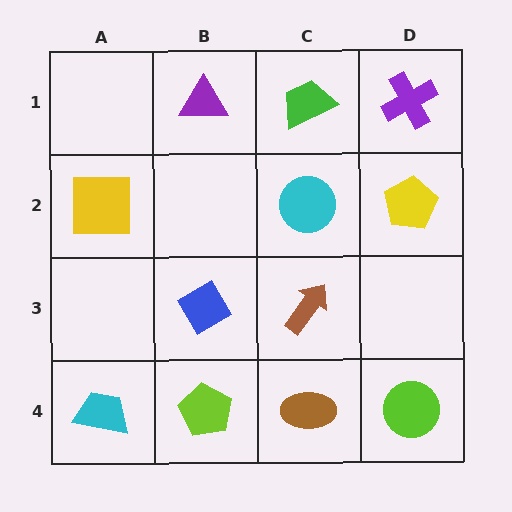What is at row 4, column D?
A lime circle.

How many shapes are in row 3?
2 shapes.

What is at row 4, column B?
A lime pentagon.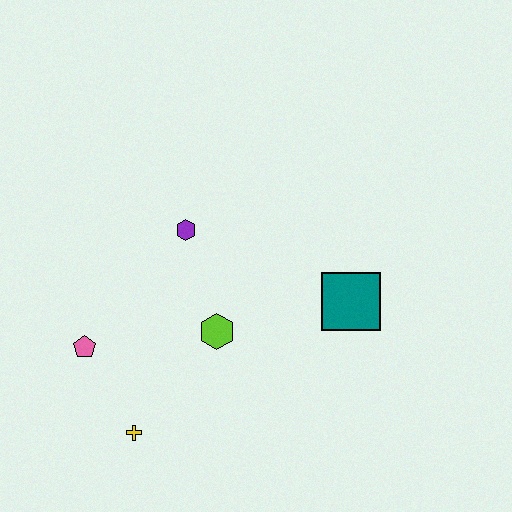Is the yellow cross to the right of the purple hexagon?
No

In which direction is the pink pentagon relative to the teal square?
The pink pentagon is to the left of the teal square.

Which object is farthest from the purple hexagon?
The yellow cross is farthest from the purple hexagon.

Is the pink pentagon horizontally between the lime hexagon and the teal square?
No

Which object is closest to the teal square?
The lime hexagon is closest to the teal square.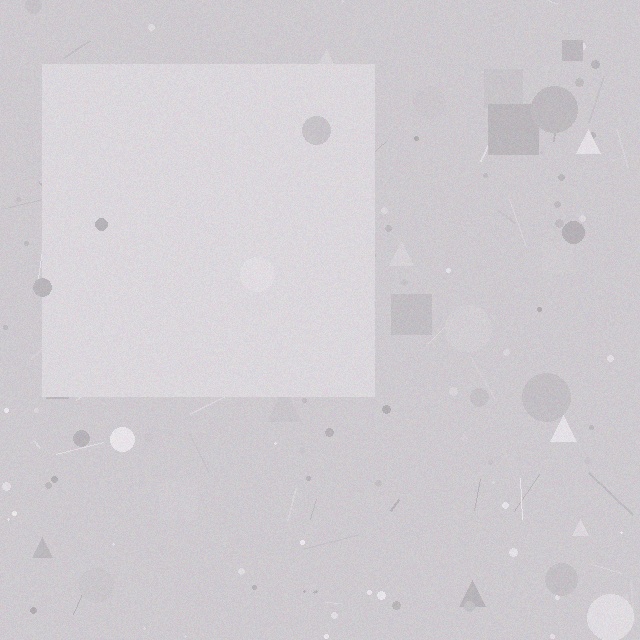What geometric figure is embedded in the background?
A square is embedded in the background.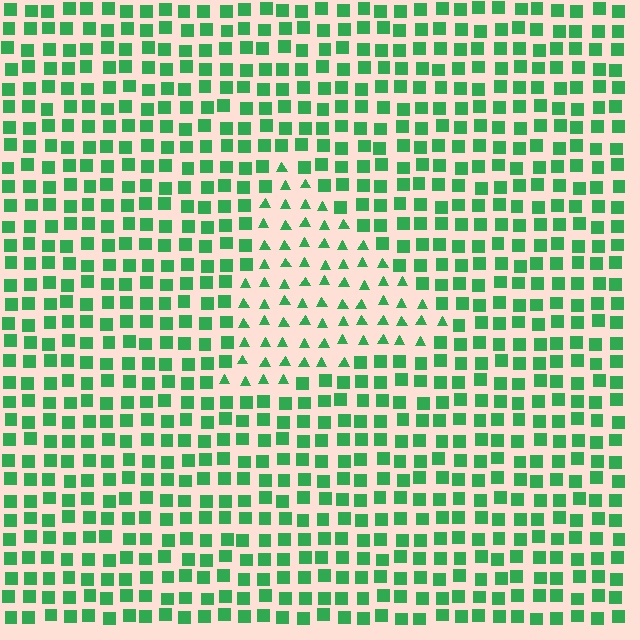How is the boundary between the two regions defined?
The boundary is defined by a change in element shape: triangles inside vs. squares outside. All elements share the same color and spacing.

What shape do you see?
I see a triangle.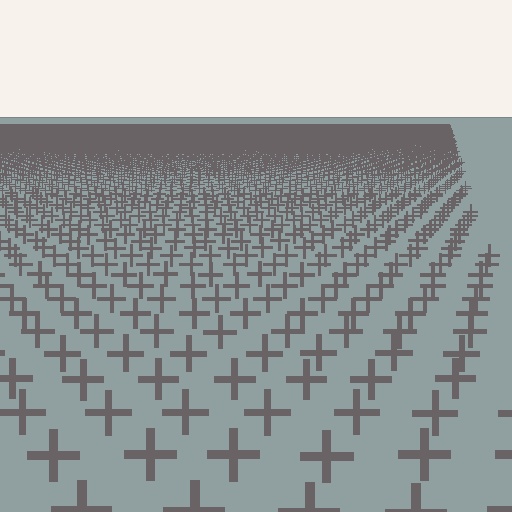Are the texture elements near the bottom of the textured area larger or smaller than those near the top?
Larger. Near the bottom, elements are closer to the viewer and appear at a bigger on-screen size.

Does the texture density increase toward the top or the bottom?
Density increases toward the top.